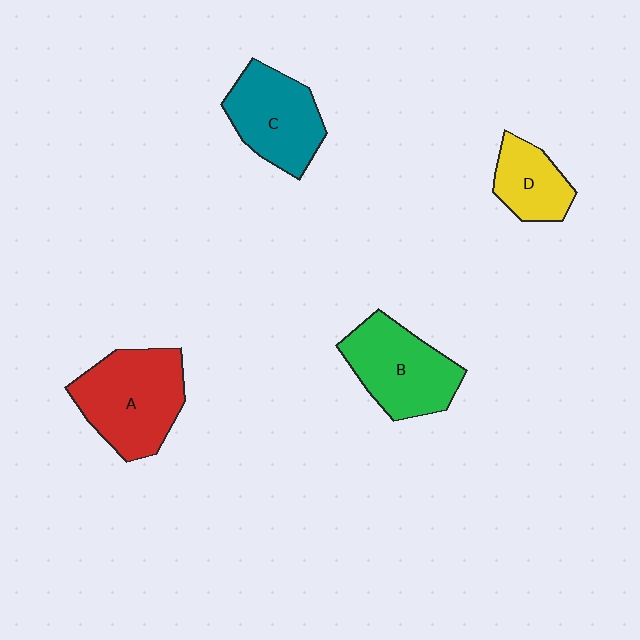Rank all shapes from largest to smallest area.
From largest to smallest: A (red), B (green), C (teal), D (yellow).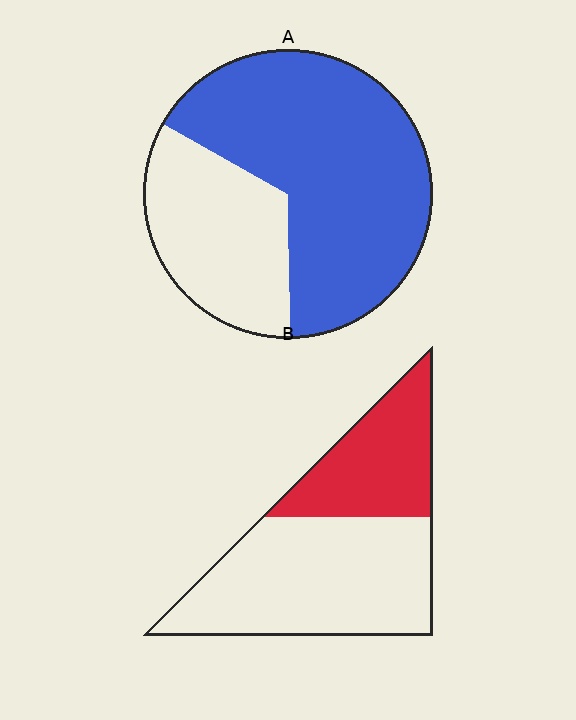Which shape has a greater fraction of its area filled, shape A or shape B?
Shape A.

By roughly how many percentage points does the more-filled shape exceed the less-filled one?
By roughly 30 percentage points (A over B).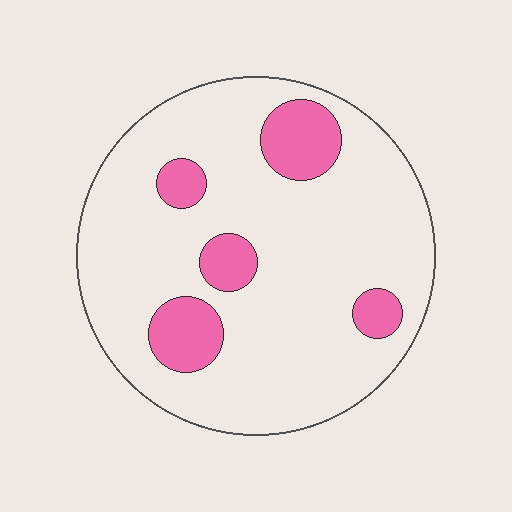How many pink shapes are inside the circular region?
5.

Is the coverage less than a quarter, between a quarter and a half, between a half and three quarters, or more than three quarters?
Less than a quarter.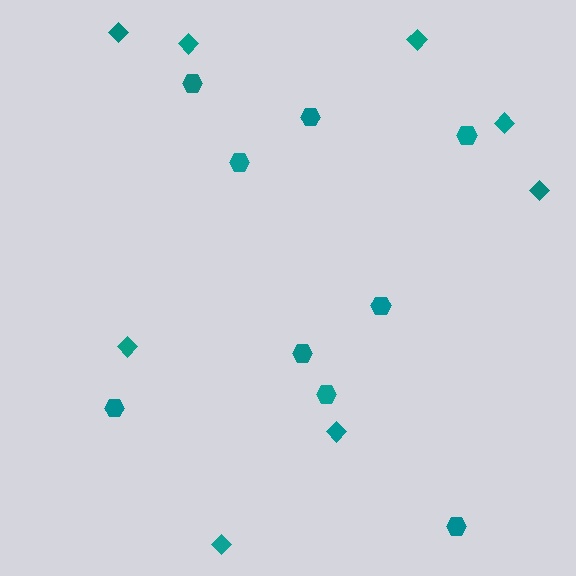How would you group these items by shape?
There are 2 groups: one group of hexagons (9) and one group of diamonds (8).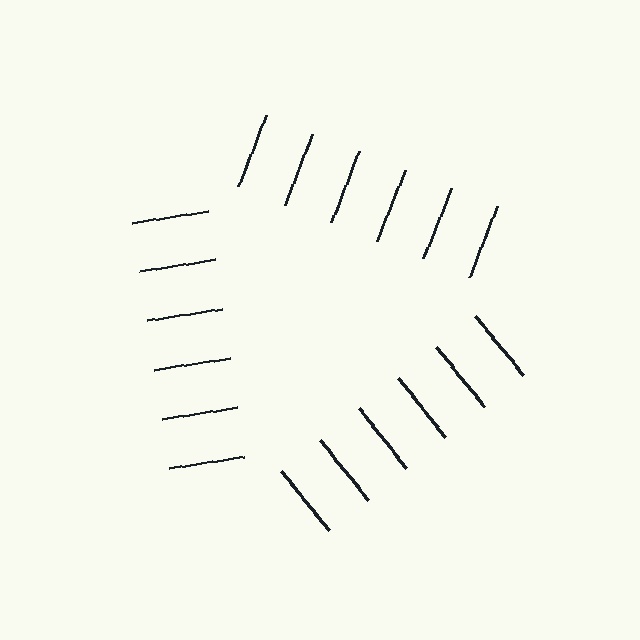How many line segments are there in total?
18 — 6 along each of the 3 edges.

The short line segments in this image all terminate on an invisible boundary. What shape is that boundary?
An illusory triangle — the line segments terminate on its edges but no continuous stroke is drawn.